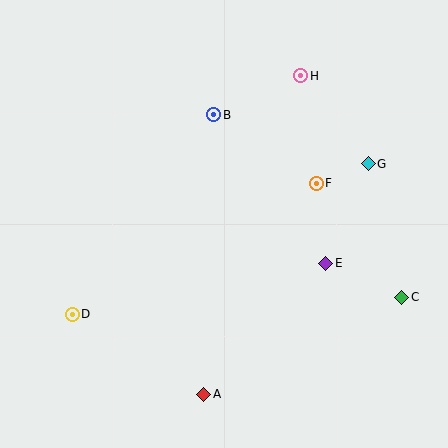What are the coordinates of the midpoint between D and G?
The midpoint between D and G is at (220, 239).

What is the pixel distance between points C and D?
The distance between C and D is 330 pixels.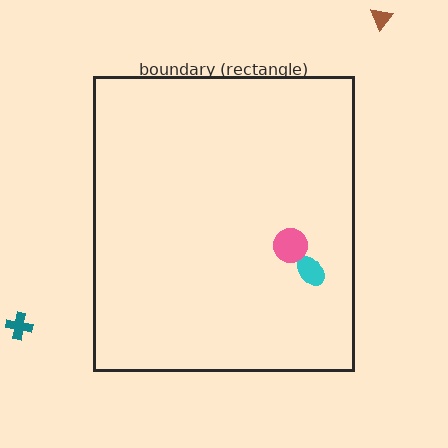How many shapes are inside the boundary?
2 inside, 2 outside.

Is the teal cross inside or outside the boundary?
Outside.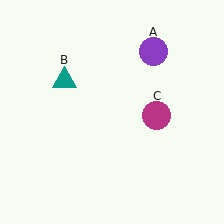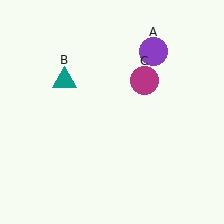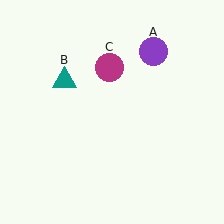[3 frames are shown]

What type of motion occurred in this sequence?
The magenta circle (object C) rotated counterclockwise around the center of the scene.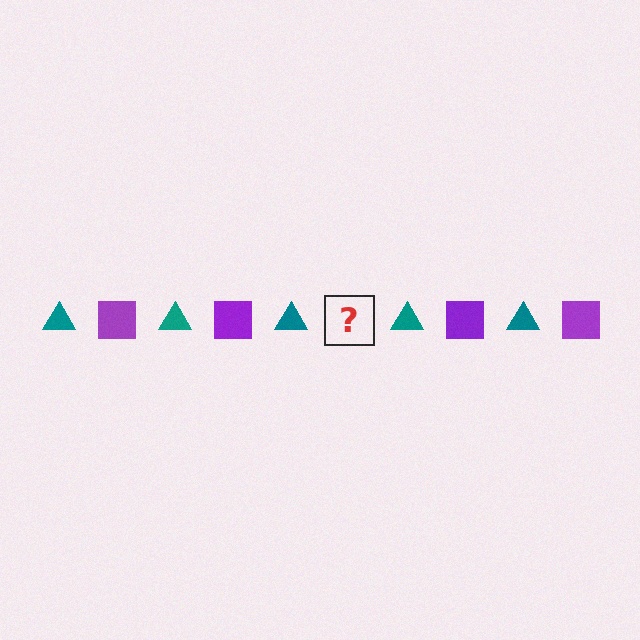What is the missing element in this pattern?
The missing element is a purple square.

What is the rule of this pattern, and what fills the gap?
The rule is that the pattern alternates between teal triangle and purple square. The gap should be filled with a purple square.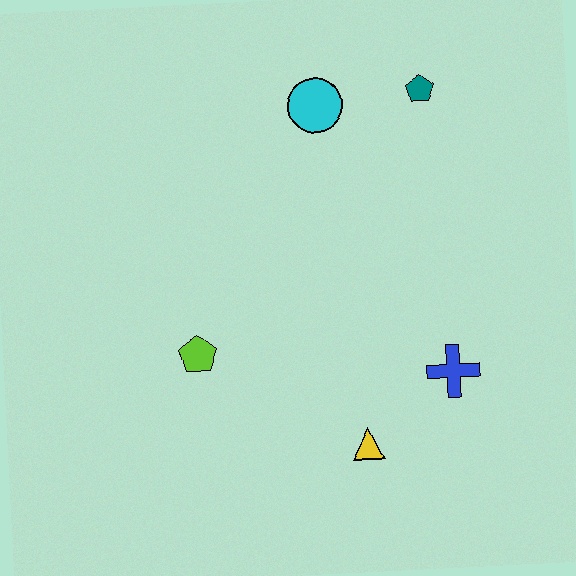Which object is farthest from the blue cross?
The cyan circle is farthest from the blue cross.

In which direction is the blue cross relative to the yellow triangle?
The blue cross is to the right of the yellow triangle.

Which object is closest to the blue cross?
The yellow triangle is closest to the blue cross.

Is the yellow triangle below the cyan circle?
Yes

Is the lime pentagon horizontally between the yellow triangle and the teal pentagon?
No